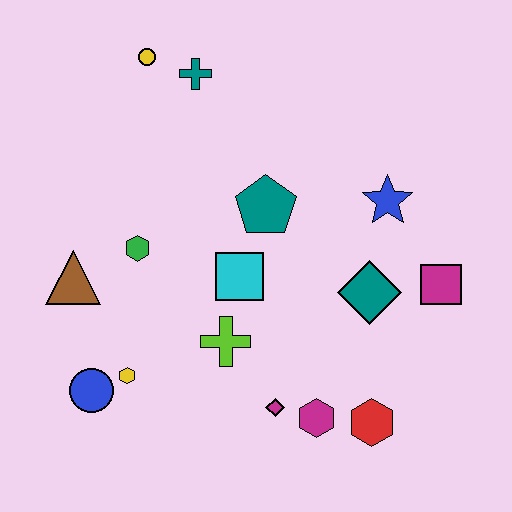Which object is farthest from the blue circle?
The magenta square is farthest from the blue circle.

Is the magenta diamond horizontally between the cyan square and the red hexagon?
Yes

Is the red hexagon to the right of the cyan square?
Yes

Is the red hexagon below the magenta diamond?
Yes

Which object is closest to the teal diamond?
The magenta square is closest to the teal diamond.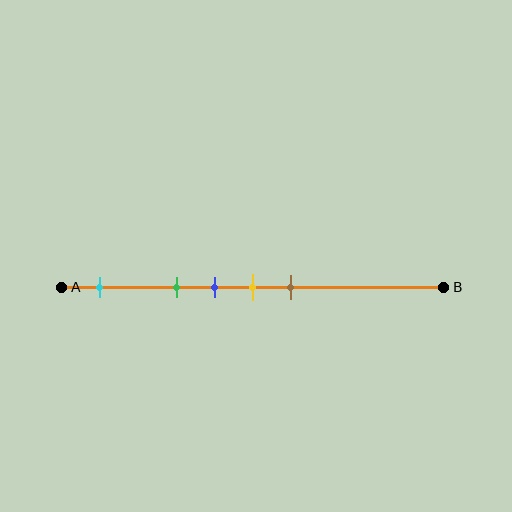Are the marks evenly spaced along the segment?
No, the marks are not evenly spaced.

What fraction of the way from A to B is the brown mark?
The brown mark is approximately 60% (0.6) of the way from A to B.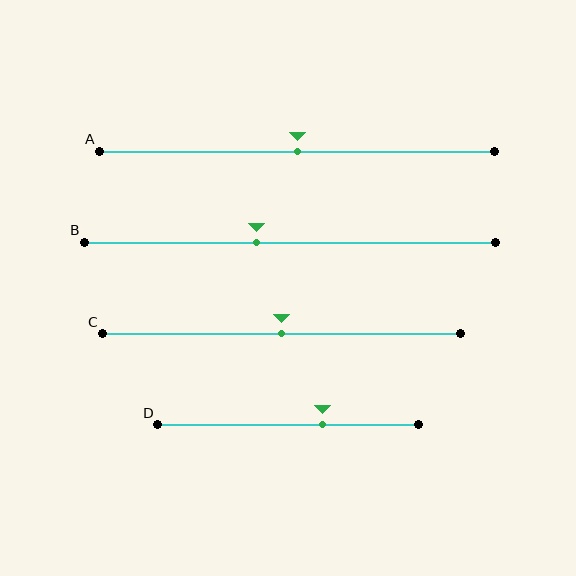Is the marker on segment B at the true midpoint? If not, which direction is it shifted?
No, the marker on segment B is shifted to the left by about 8% of the segment length.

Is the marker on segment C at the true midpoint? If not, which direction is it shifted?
Yes, the marker on segment C is at the true midpoint.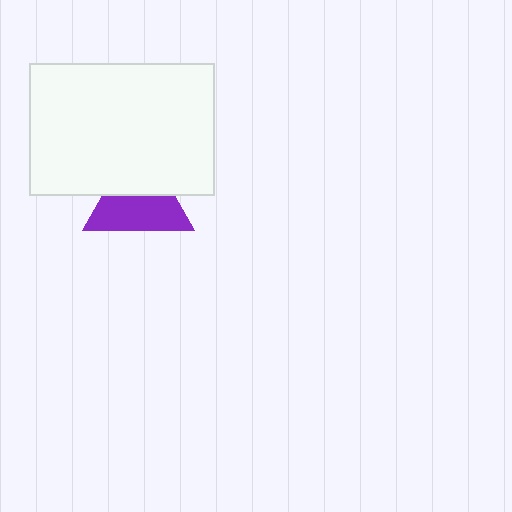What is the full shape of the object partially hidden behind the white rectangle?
The partially hidden object is a purple triangle.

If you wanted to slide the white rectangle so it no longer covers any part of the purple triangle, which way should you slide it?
Slide it up — that is the most direct way to separate the two shapes.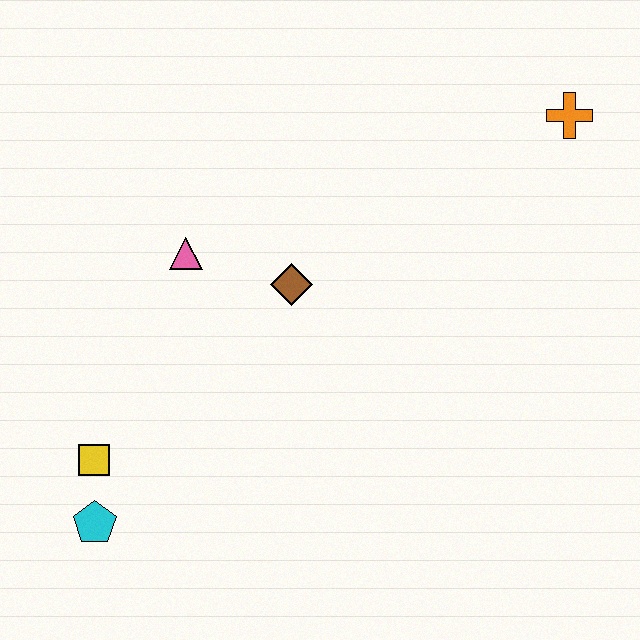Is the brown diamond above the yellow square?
Yes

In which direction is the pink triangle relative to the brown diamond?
The pink triangle is to the left of the brown diamond.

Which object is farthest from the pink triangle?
The orange cross is farthest from the pink triangle.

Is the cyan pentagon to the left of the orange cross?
Yes